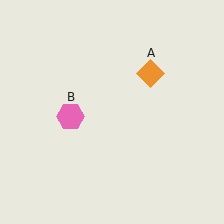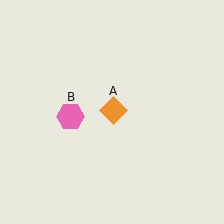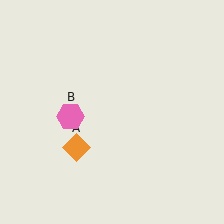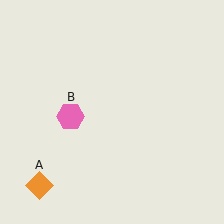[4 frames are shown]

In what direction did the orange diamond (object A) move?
The orange diamond (object A) moved down and to the left.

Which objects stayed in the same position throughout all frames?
Pink hexagon (object B) remained stationary.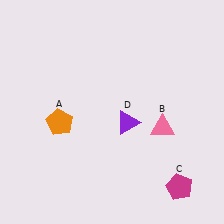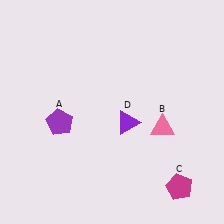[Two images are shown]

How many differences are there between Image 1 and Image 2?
There is 1 difference between the two images.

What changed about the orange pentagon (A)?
In Image 1, A is orange. In Image 2, it changed to purple.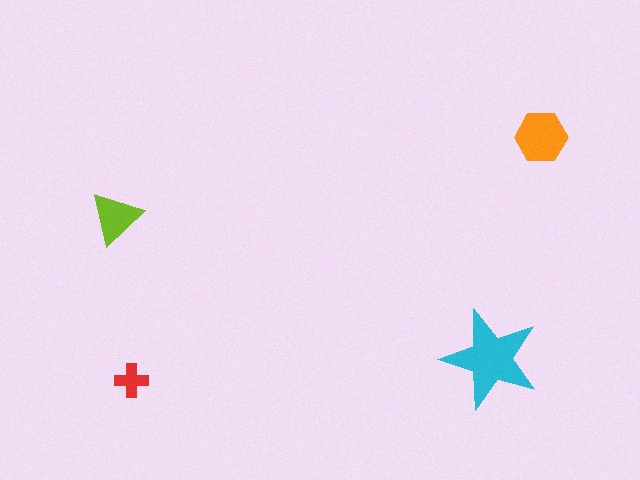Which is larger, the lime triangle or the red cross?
The lime triangle.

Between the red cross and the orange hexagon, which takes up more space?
The orange hexagon.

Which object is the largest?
The cyan star.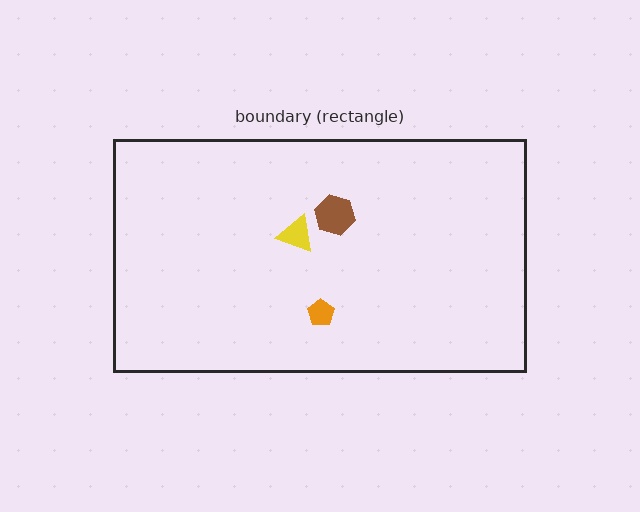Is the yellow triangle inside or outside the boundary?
Inside.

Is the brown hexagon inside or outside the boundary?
Inside.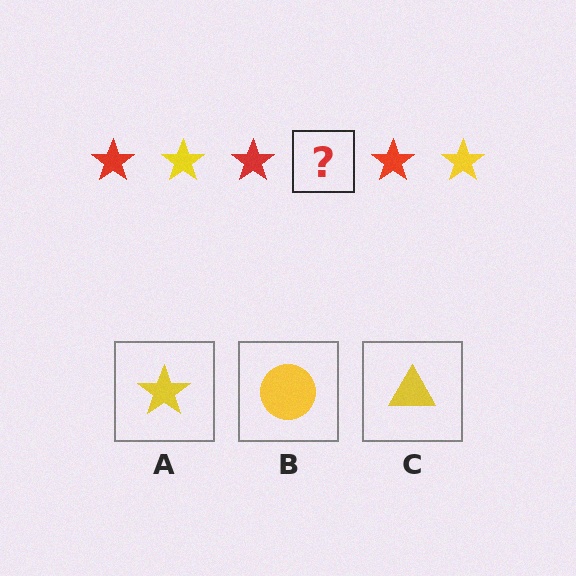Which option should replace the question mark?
Option A.